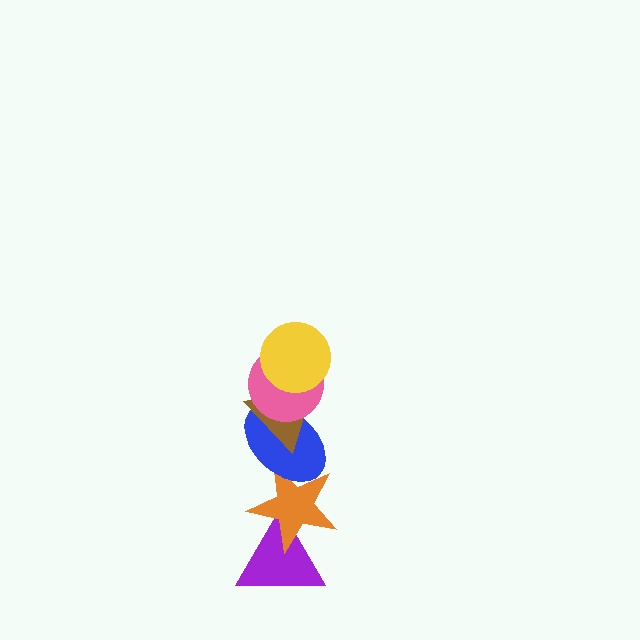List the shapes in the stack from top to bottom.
From top to bottom: the yellow circle, the pink circle, the brown triangle, the blue ellipse, the orange star, the purple triangle.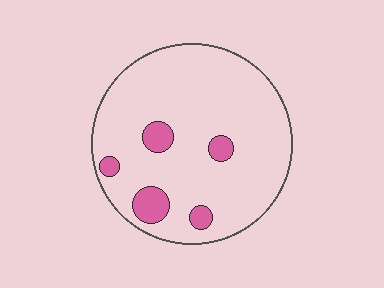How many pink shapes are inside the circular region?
5.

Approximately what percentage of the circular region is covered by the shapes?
Approximately 10%.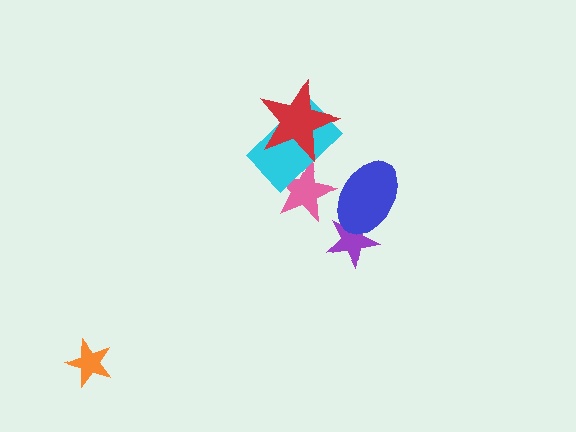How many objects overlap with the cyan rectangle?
2 objects overlap with the cyan rectangle.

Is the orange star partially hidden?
No, no other shape covers it.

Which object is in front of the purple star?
The blue ellipse is in front of the purple star.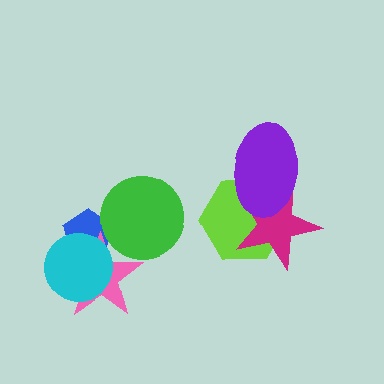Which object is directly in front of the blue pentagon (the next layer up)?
The pink star is directly in front of the blue pentagon.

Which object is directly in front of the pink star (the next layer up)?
The cyan circle is directly in front of the pink star.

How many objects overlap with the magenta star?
2 objects overlap with the magenta star.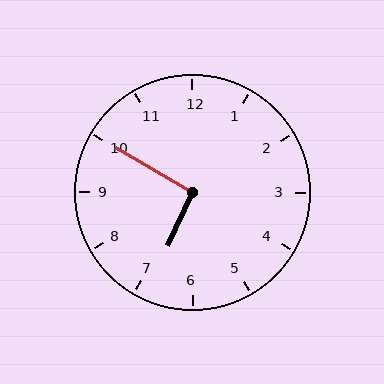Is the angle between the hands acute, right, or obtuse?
It is right.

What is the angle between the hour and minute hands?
Approximately 95 degrees.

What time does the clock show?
6:50.